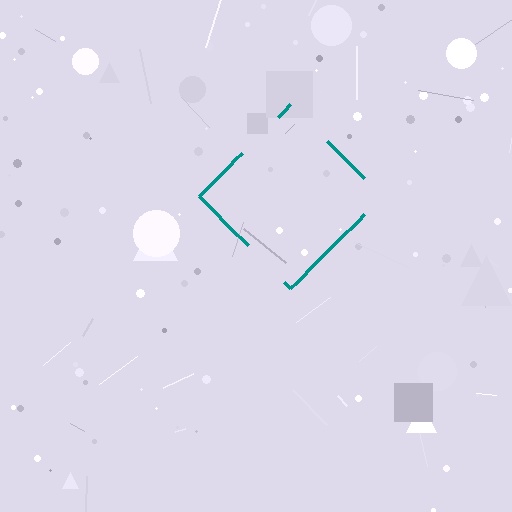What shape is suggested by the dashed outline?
The dashed outline suggests a diamond.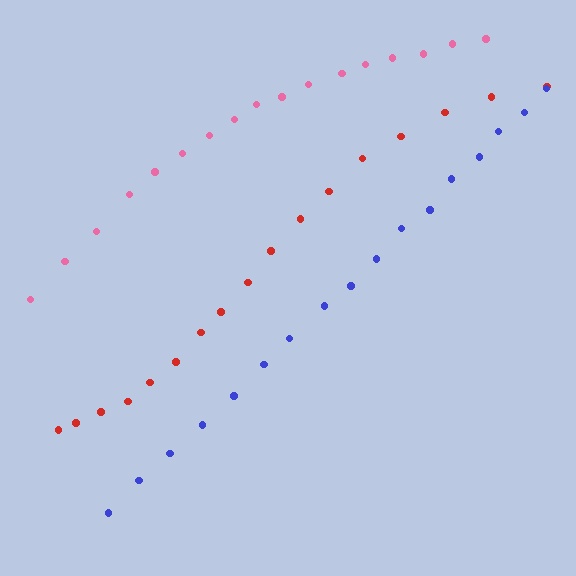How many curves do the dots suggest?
There are 3 distinct paths.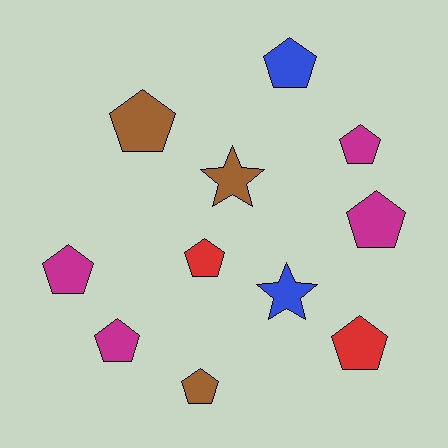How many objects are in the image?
There are 11 objects.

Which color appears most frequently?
Magenta, with 4 objects.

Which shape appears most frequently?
Pentagon, with 9 objects.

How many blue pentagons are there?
There is 1 blue pentagon.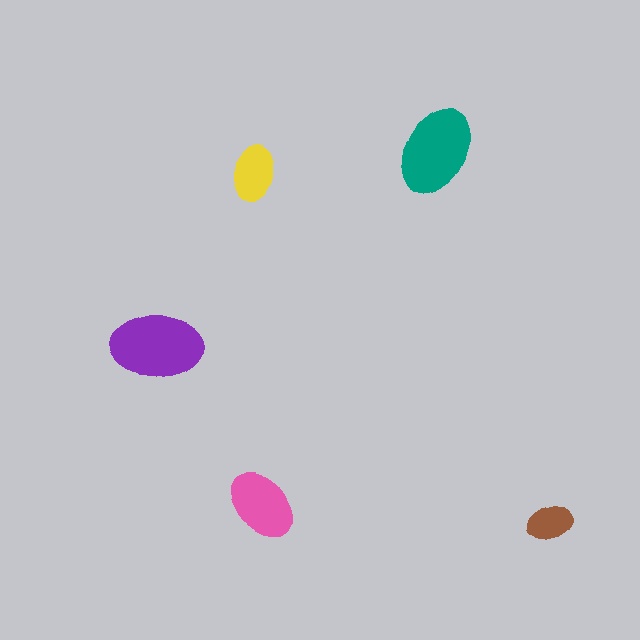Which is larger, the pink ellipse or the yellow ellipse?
The pink one.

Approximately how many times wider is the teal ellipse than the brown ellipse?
About 2 times wider.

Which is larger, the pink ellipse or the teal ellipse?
The teal one.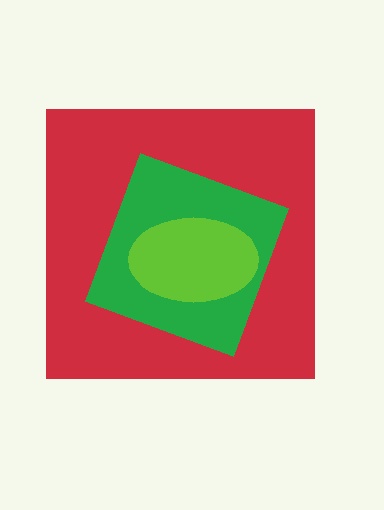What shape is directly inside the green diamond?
The lime ellipse.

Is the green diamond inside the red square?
Yes.